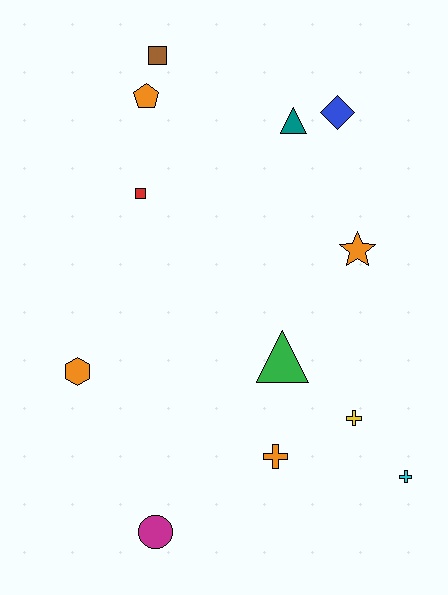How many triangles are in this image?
There are 2 triangles.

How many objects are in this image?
There are 12 objects.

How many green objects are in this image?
There is 1 green object.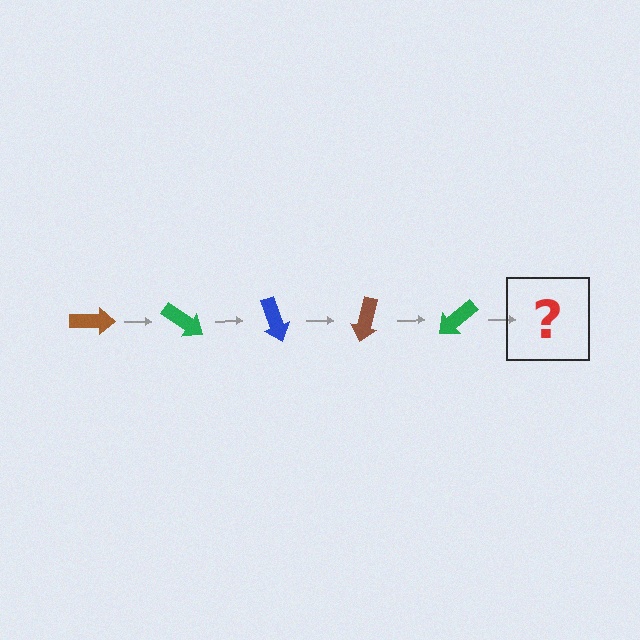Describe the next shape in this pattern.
It should be a blue arrow, rotated 175 degrees from the start.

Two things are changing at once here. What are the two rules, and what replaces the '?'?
The two rules are that it rotates 35 degrees each step and the color cycles through brown, green, and blue. The '?' should be a blue arrow, rotated 175 degrees from the start.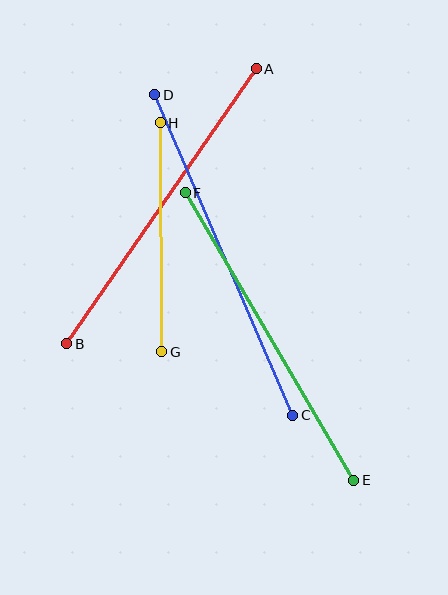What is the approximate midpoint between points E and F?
The midpoint is at approximately (269, 336) pixels.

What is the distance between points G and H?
The distance is approximately 229 pixels.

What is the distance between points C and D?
The distance is approximately 349 pixels.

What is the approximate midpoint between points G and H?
The midpoint is at approximately (161, 237) pixels.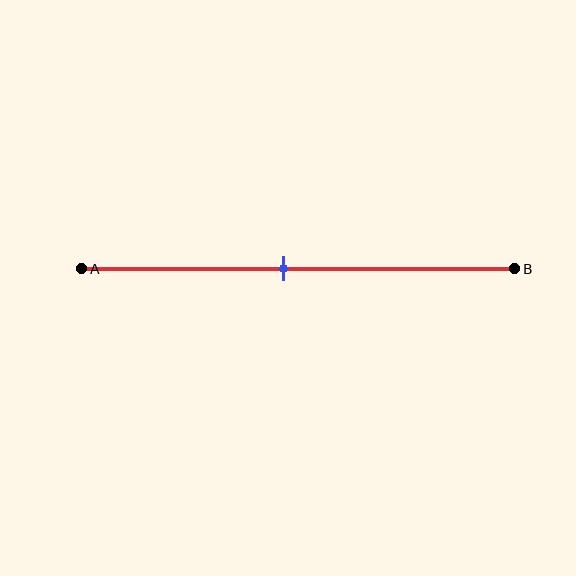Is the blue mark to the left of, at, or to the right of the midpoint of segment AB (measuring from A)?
The blue mark is to the left of the midpoint of segment AB.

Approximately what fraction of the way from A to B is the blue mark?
The blue mark is approximately 45% of the way from A to B.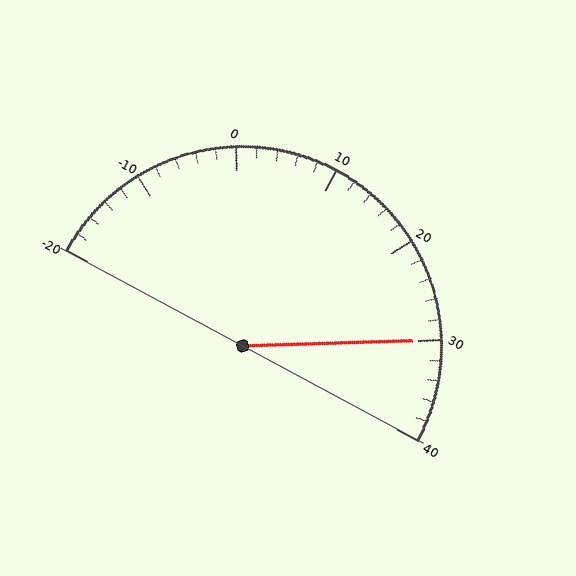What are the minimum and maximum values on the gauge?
The gauge ranges from -20 to 40.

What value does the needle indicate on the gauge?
The needle indicates approximately 30.